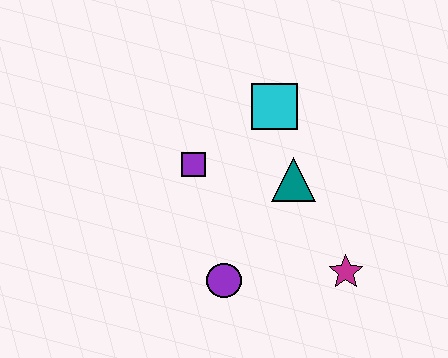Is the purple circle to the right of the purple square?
Yes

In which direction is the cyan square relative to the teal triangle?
The cyan square is above the teal triangle.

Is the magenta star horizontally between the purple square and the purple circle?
No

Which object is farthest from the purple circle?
The cyan square is farthest from the purple circle.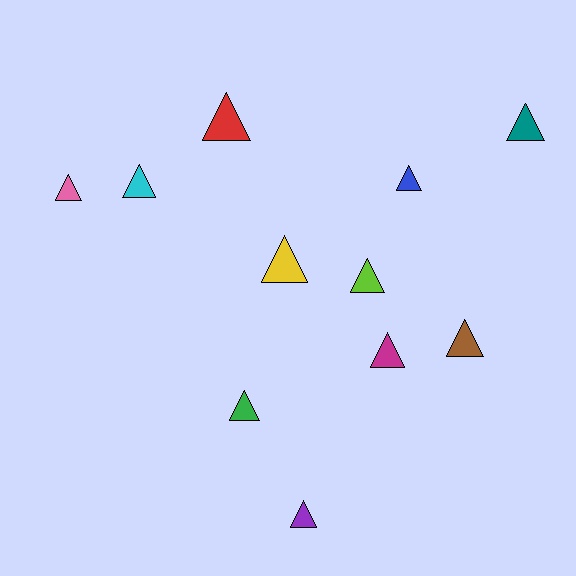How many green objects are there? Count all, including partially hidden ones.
There is 1 green object.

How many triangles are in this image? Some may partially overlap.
There are 11 triangles.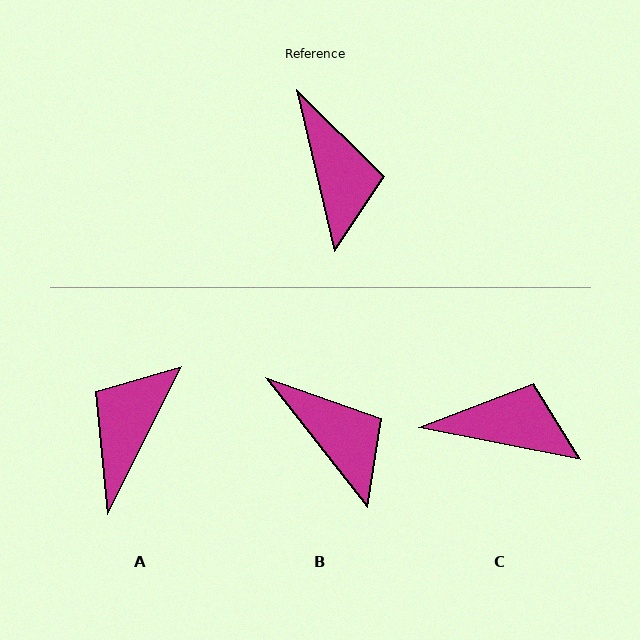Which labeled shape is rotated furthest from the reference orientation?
A, about 140 degrees away.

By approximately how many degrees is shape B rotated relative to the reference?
Approximately 25 degrees counter-clockwise.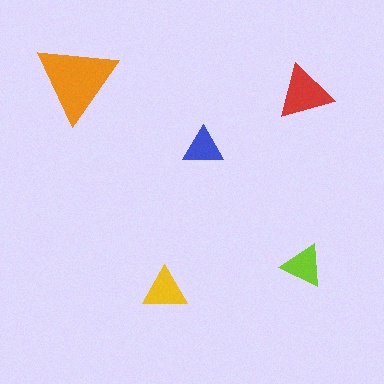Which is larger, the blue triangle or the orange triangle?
The orange one.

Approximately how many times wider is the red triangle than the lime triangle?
About 1.5 times wider.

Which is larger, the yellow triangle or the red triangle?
The red one.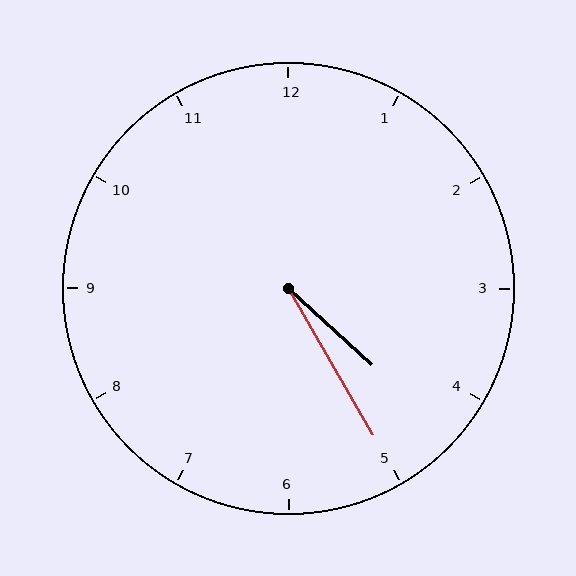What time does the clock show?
4:25.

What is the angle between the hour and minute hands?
Approximately 18 degrees.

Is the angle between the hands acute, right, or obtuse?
It is acute.